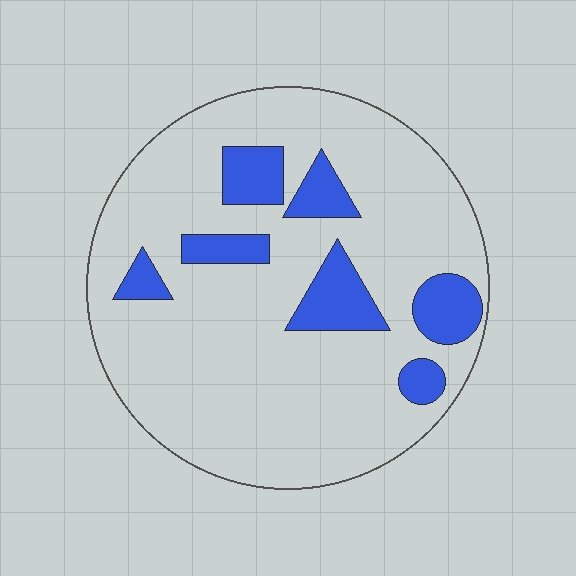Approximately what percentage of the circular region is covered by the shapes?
Approximately 15%.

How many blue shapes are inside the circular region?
7.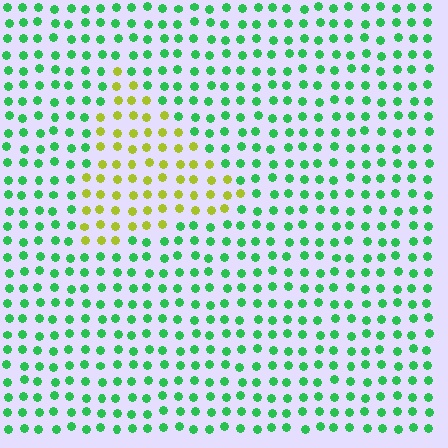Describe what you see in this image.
The image is filled with small green elements in a uniform arrangement. A triangle-shaped region is visible where the elements are tinted to a slightly different hue, forming a subtle color boundary.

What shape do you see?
I see a triangle.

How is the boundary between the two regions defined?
The boundary is defined purely by a slight shift in hue (about 64 degrees). Spacing, size, and orientation are identical on both sides.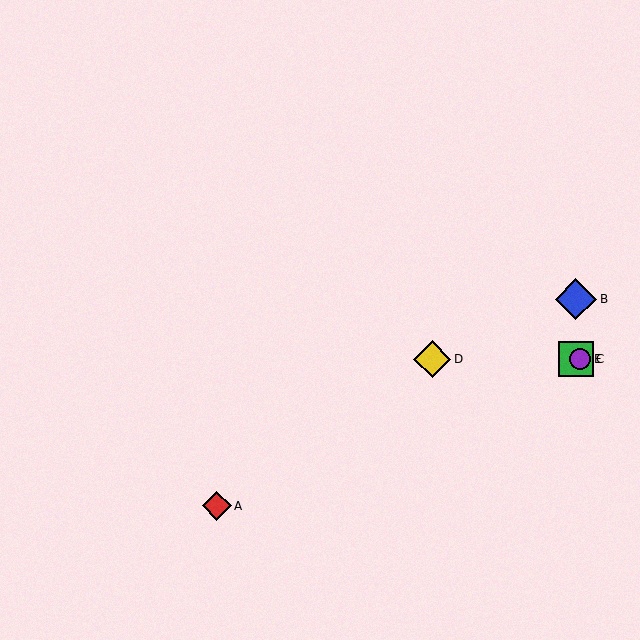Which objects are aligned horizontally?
Objects C, D, E are aligned horizontally.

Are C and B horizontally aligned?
No, C is at y≈359 and B is at y≈299.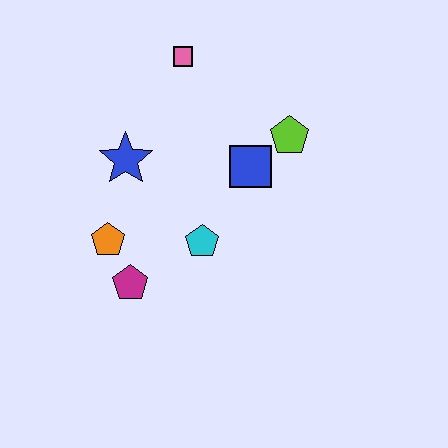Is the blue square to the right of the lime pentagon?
No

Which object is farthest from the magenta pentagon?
The pink square is farthest from the magenta pentagon.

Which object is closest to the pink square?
The blue star is closest to the pink square.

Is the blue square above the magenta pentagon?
Yes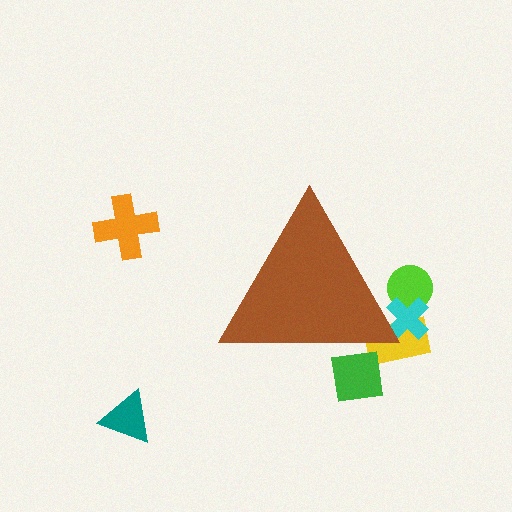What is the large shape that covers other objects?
A brown triangle.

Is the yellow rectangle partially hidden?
Yes, the yellow rectangle is partially hidden behind the brown triangle.